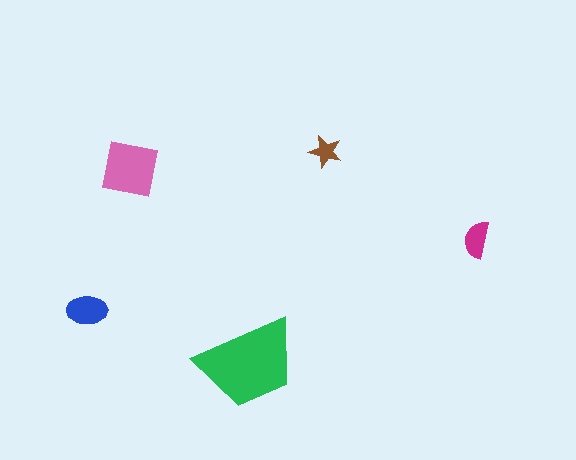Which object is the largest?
The green trapezoid.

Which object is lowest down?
The green trapezoid is bottommost.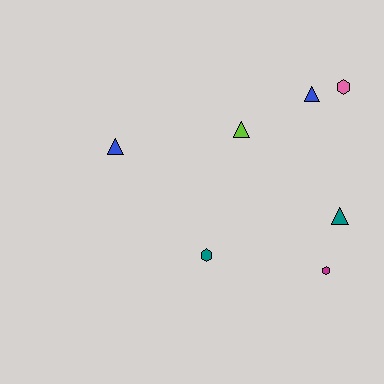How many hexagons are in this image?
There are 3 hexagons.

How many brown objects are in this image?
There are no brown objects.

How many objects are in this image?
There are 7 objects.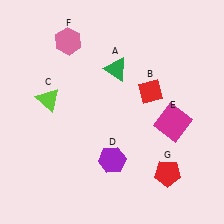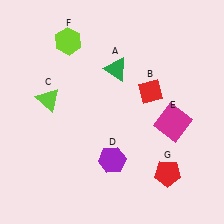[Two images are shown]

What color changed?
The hexagon (F) changed from pink in Image 1 to lime in Image 2.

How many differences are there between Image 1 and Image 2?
There is 1 difference between the two images.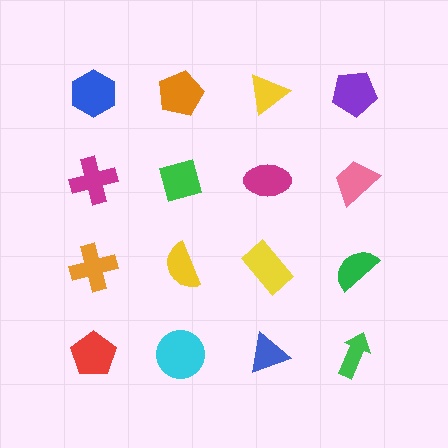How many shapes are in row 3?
4 shapes.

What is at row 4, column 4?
A green arrow.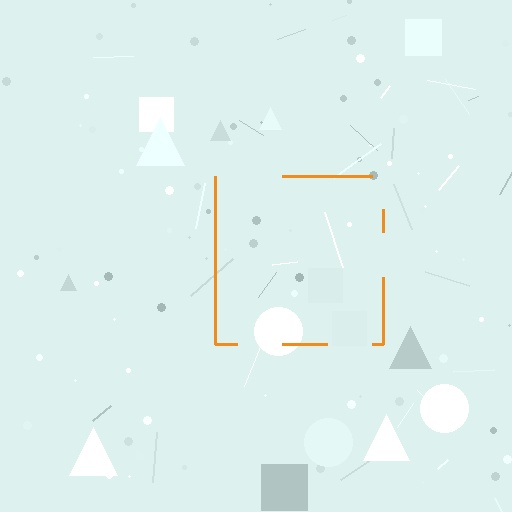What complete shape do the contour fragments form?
The contour fragments form a square.